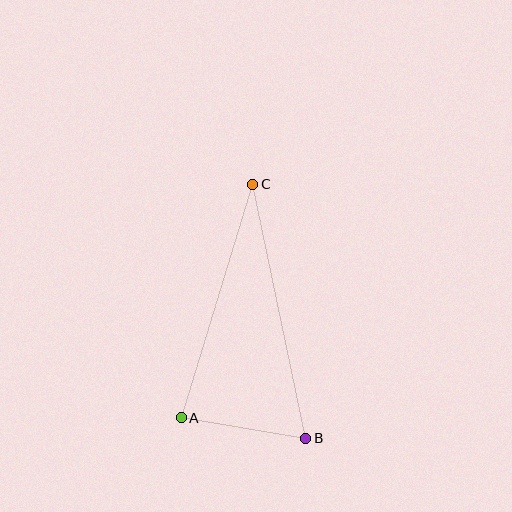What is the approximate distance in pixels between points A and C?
The distance between A and C is approximately 244 pixels.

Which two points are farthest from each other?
Points B and C are farthest from each other.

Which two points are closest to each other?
Points A and B are closest to each other.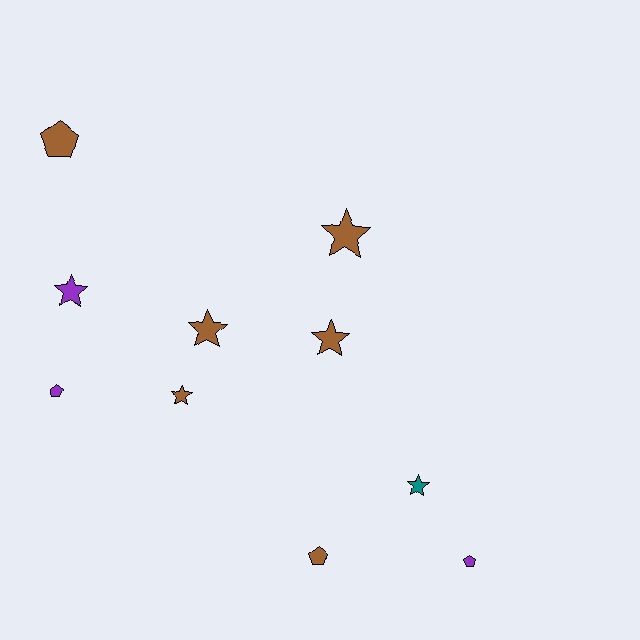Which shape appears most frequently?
Star, with 6 objects.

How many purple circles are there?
There are no purple circles.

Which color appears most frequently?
Brown, with 6 objects.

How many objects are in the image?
There are 10 objects.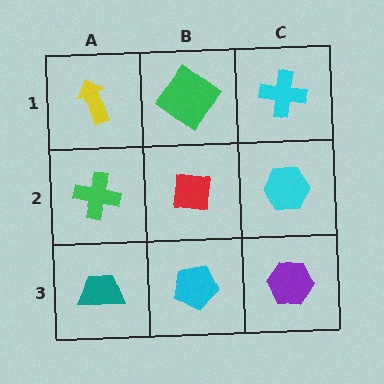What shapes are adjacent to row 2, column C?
A cyan cross (row 1, column C), a purple hexagon (row 3, column C), a red square (row 2, column B).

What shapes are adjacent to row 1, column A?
A green cross (row 2, column A), a green diamond (row 1, column B).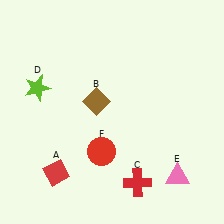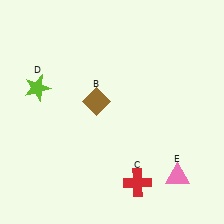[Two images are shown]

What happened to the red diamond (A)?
The red diamond (A) was removed in Image 2. It was in the bottom-left area of Image 1.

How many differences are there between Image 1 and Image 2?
There are 2 differences between the two images.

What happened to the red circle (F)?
The red circle (F) was removed in Image 2. It was in the bottom-left area of Image 1.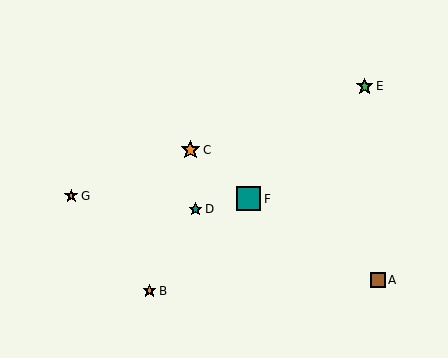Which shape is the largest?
The teal square (labeled F) is the largest.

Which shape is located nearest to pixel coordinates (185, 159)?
The orange star (labeled C) at (190, 150) is nearest to that location.